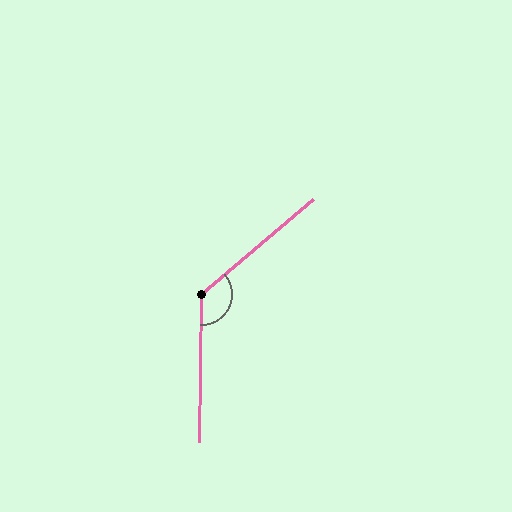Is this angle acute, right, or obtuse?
It is obtuse.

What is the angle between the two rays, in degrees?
Approximately 131 degrees.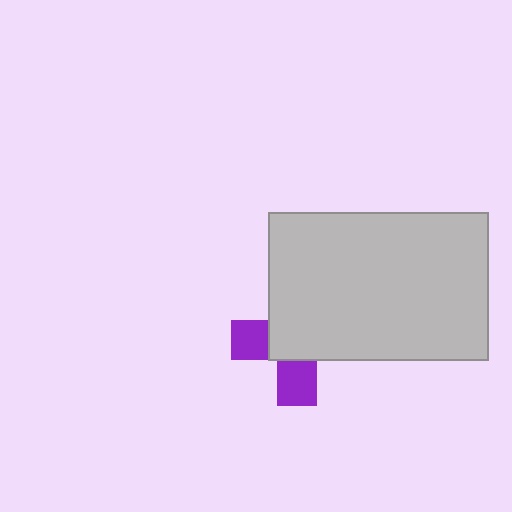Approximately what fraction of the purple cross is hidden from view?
Roughly 64% of the purple cross is hidden behind the light gray rectangle.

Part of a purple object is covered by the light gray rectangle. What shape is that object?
It is a cross.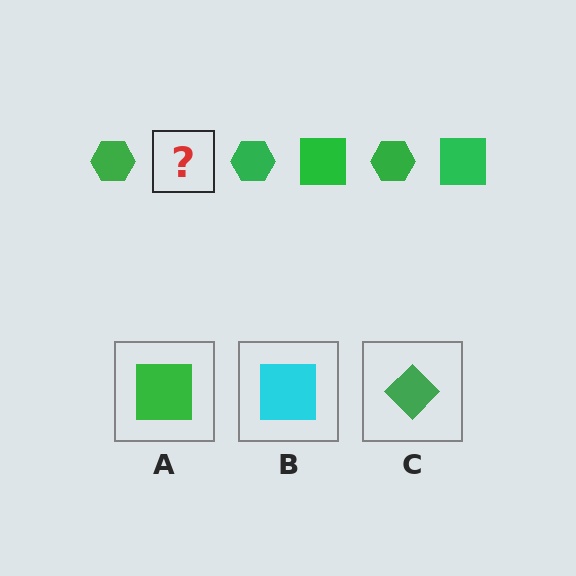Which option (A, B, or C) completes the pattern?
A.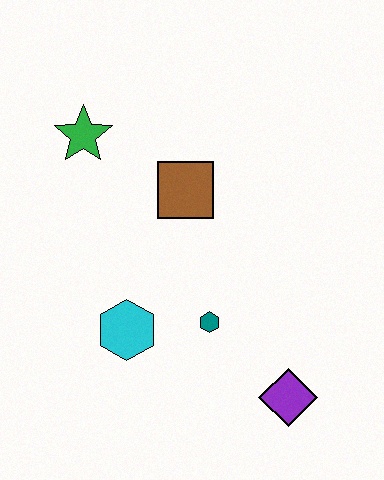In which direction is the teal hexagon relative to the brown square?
The teal hexagon is below the brown square.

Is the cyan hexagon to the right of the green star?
Yes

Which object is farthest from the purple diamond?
The green star is farthest from the purple diamond.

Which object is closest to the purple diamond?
The teal hexagon is closest to the purple diamond.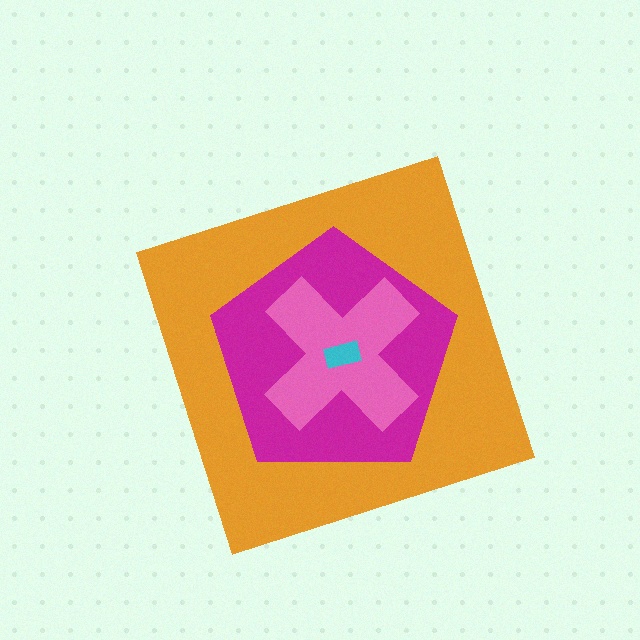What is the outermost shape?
The orange diamond.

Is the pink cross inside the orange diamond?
Yes.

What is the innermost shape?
The cyan rectangle.